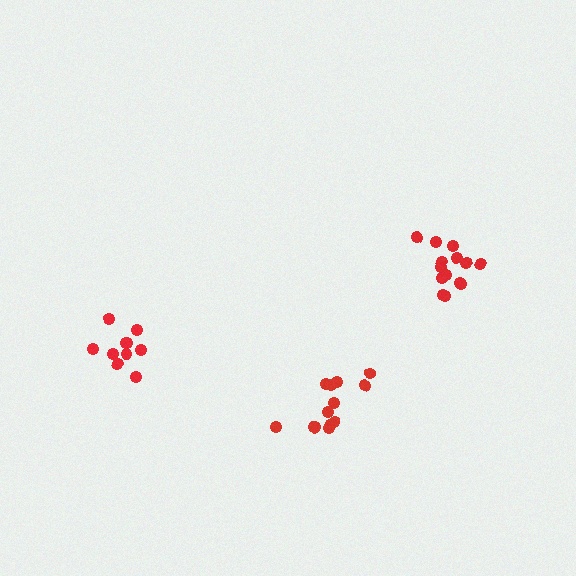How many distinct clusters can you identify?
There are 3 distinct clusters.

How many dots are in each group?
Group 1: 13 dots, Group 2: 10 dots, Group 3: 14 dots (37 total).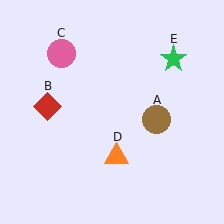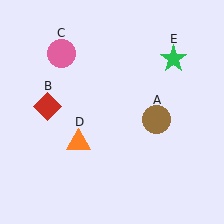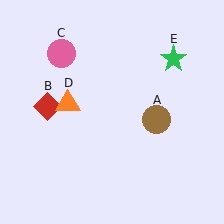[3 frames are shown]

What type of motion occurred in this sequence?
The orange triangle (object D) rotated clockwise around the center of the scene.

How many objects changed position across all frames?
1 object changed position: orange triangle (object D).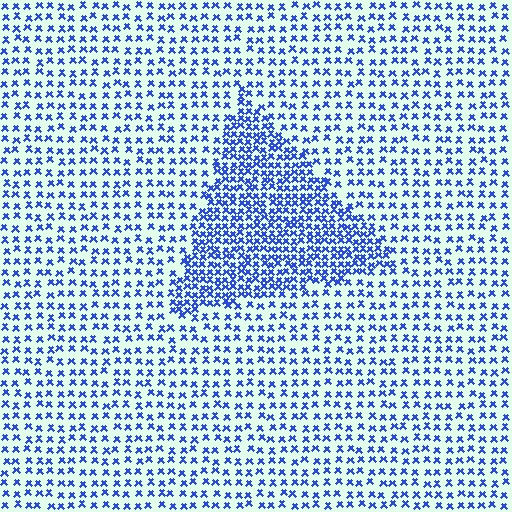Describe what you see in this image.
The image contains small blue elements arranged at two different densities. A triangle-shaped region is visible where the elements are more densely packed than the surrounding area.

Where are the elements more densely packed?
The elements are more densely packed inside the triangle boundary.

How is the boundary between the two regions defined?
The boundary is defined by a change in element density (approximately 2.1x ratio). All elements are the same color, size, and shape.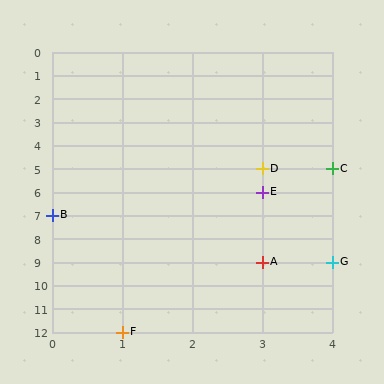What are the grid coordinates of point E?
Point E is at grid coordinates (3, 6).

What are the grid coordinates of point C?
Point C is at grid coordinates (4, 5).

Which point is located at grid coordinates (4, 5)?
Point C is at (4, 5).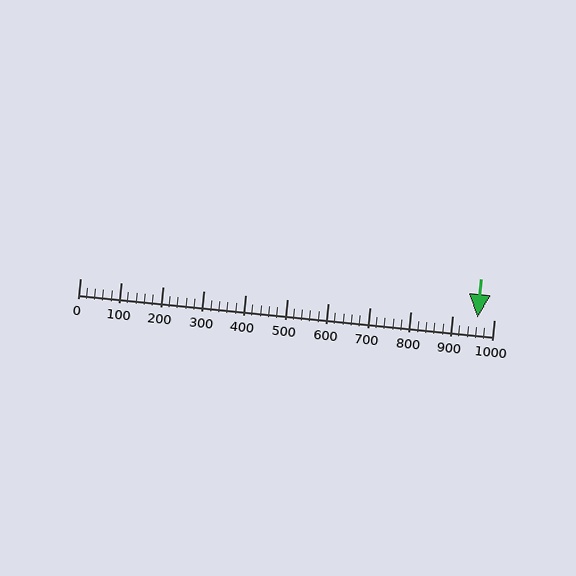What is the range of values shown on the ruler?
The ruler shows values from 0 to 1000.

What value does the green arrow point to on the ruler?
The green arrow points to approximately 960.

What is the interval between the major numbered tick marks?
The major tick marks are spaced 100 units apart.